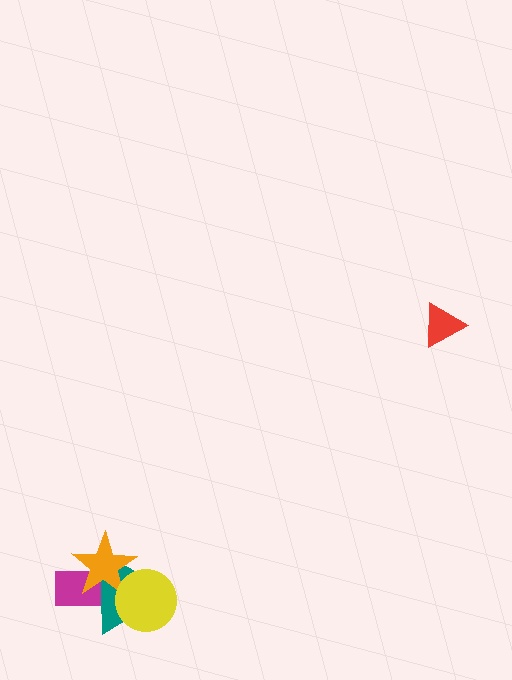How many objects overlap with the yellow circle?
2 objects overlap with the yellow circle.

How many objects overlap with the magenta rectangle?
2 objects overlap with the magenta rectangle.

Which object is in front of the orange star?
The yellow circle is in front of the orange star.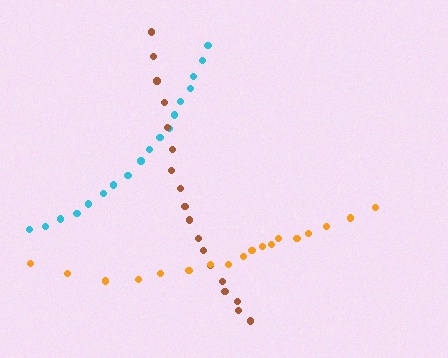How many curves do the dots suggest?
There are 3 distinct paths.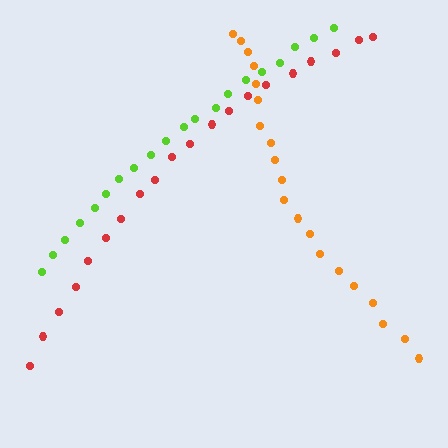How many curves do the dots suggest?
There are 3 distinct paths.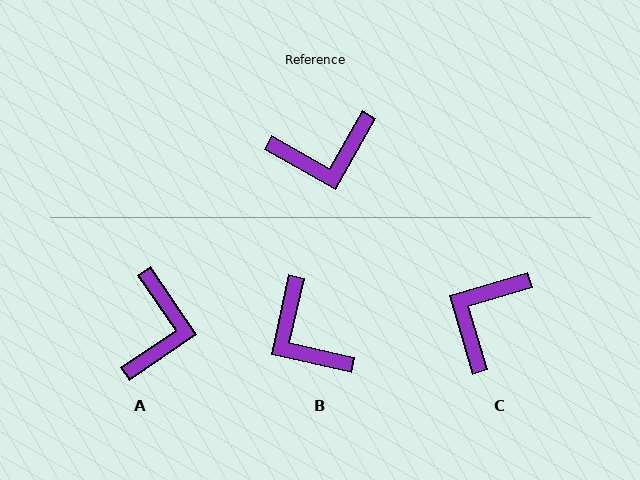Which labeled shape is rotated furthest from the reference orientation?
C, about 134 degrees away.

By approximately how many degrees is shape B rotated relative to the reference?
Approximately 73 degrees clockwise.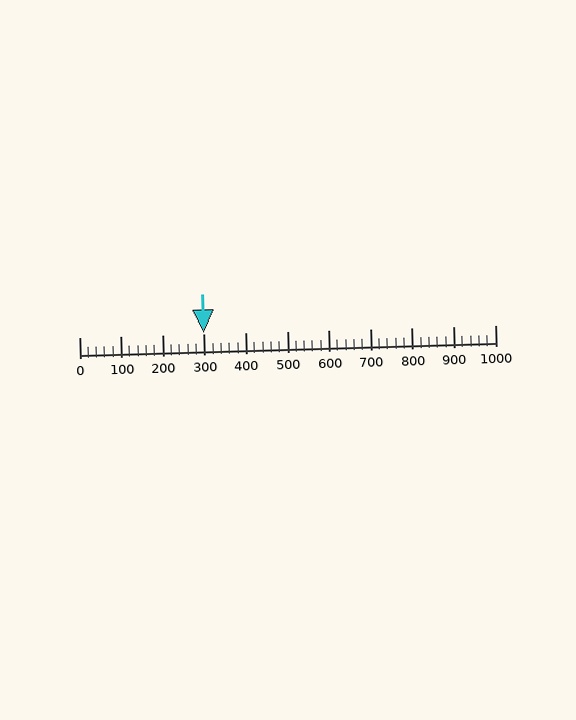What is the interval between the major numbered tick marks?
The major tick marks are spaced 100 units apart.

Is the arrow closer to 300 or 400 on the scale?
The arrow is closer to 300.